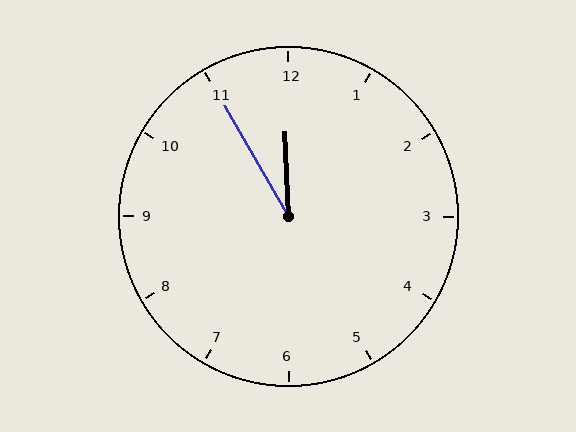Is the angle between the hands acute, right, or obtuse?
It is acute.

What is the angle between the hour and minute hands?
Approximately 28 degrees.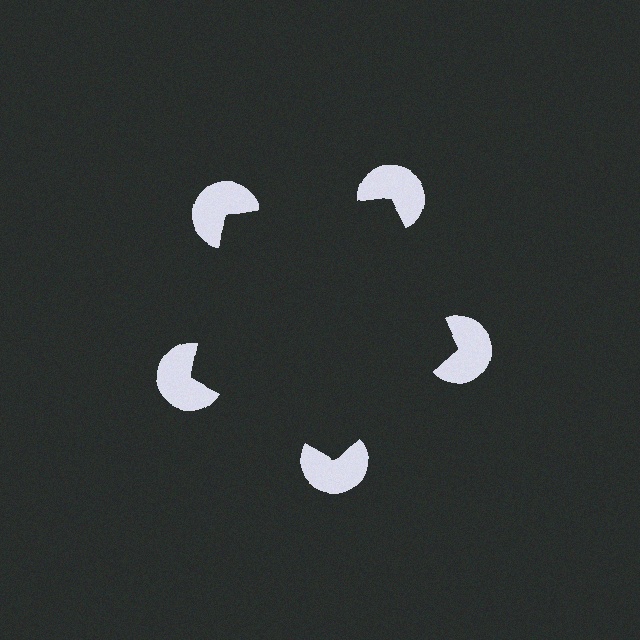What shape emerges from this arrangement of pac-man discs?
An illusory pentagon — its edges are inferred from the aligned wedge cuts in the pac-man discs, not physically drawn.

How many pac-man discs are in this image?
There are 5 — one at each vertex of the illusory pentagon.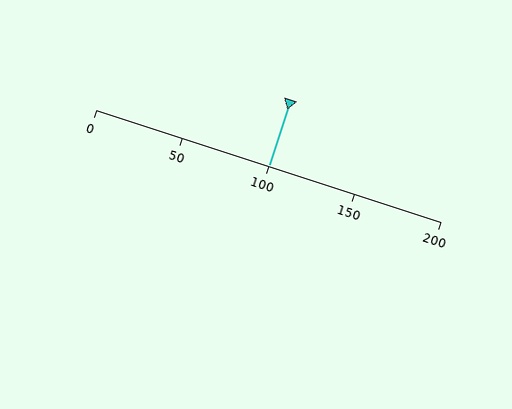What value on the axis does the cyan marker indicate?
The marker indicates approximately 100.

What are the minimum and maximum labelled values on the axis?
The axis runs from 0 to 200.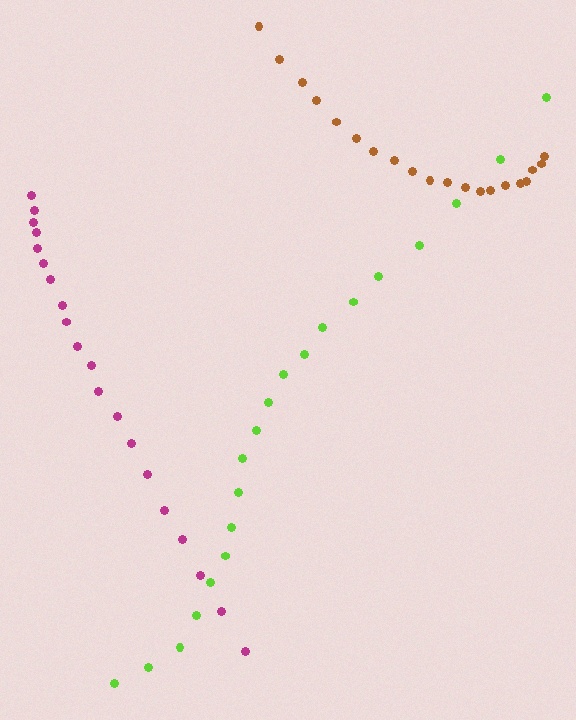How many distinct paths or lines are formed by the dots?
There are 3 distinct paths.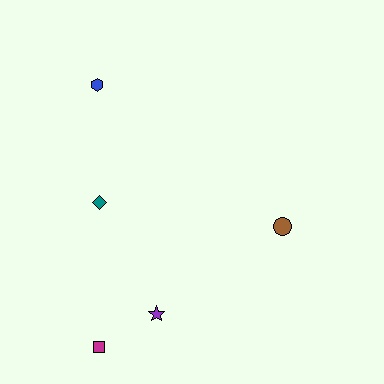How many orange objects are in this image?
There are no orange objects.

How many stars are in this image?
There is 1 star.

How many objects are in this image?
There are 5 objects.